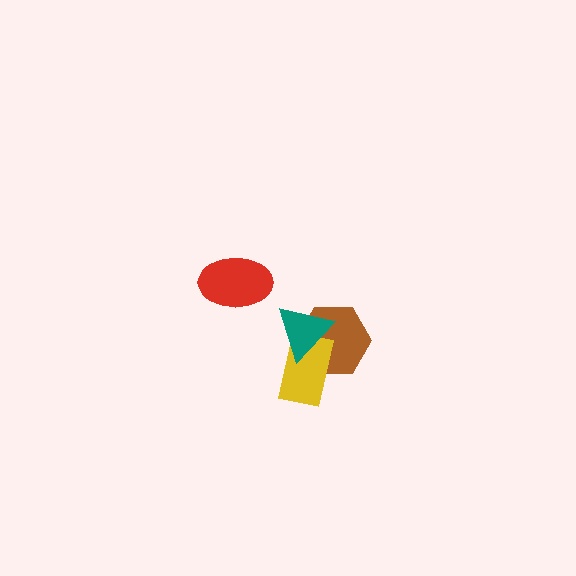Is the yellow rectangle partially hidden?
Yes, it is partially covered by another shape.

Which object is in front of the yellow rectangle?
The teal triangle is in front of the yellow rectangle.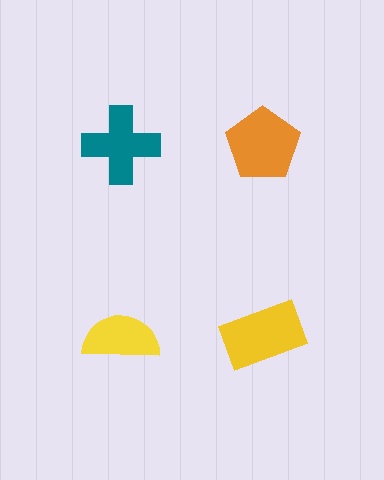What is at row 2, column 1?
A yellow semicircle.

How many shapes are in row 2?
2 shapes.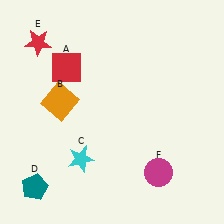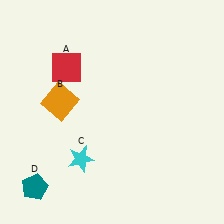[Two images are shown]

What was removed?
The red star (E), the magenta circle (F) were removed in Image 2.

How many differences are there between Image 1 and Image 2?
There are 2 differences between the two images.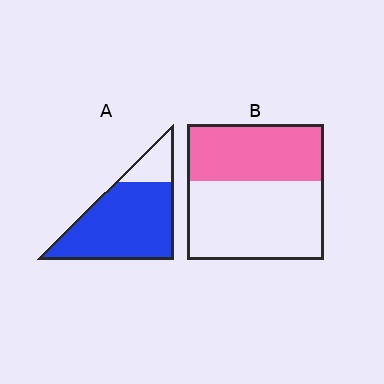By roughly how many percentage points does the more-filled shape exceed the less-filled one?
By roughly 40 percentage points (A over B).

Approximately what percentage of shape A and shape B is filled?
A is approximately 80% and B is approximately 40%.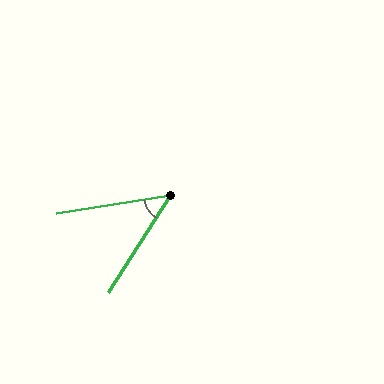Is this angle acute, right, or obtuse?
It is acute.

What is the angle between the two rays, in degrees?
Approximately 48 degrees.